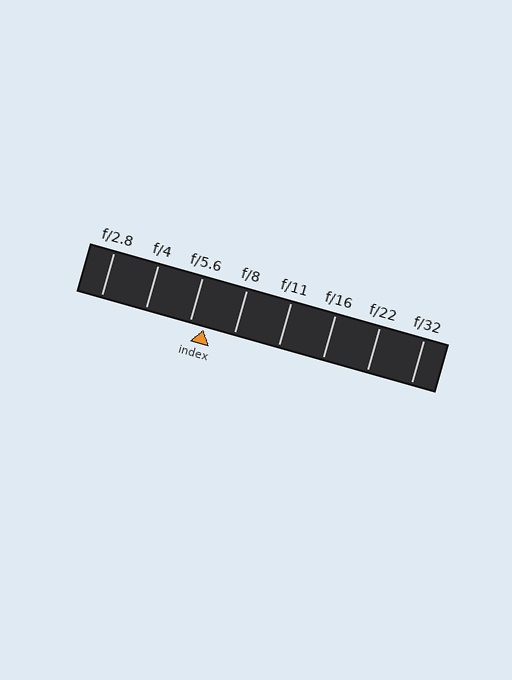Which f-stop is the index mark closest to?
The index mark is closest to f/5.6.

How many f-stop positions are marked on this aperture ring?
There are 8 f-stop positions marked.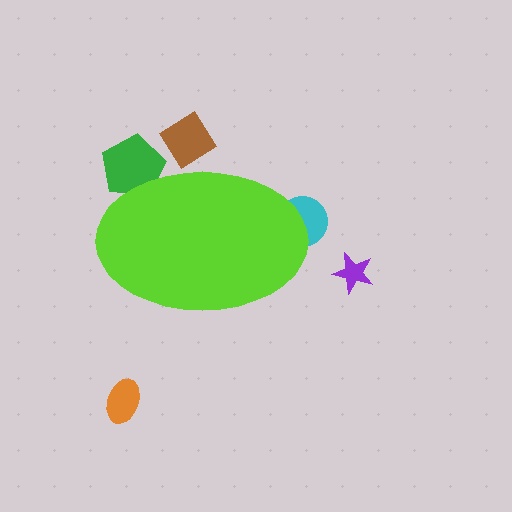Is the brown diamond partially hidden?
Yes, the brown diamond is partially hidden behind the lime ellipse.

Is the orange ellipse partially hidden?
No, the orange ellipse is fully visible.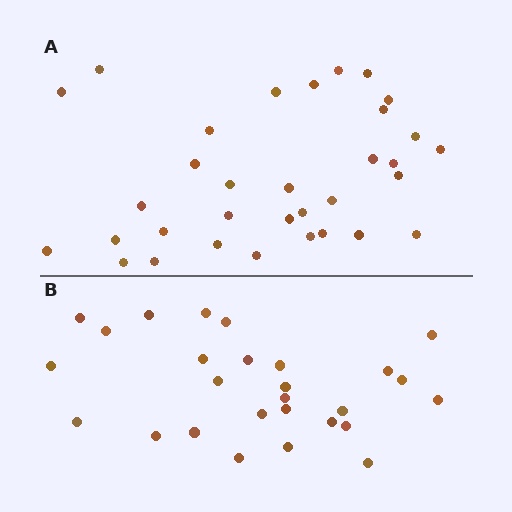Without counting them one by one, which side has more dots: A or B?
Region A (the top region) has more dots.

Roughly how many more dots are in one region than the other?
Region A has about 6 more dots than region B.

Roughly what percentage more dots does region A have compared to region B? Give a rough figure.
About 20% more.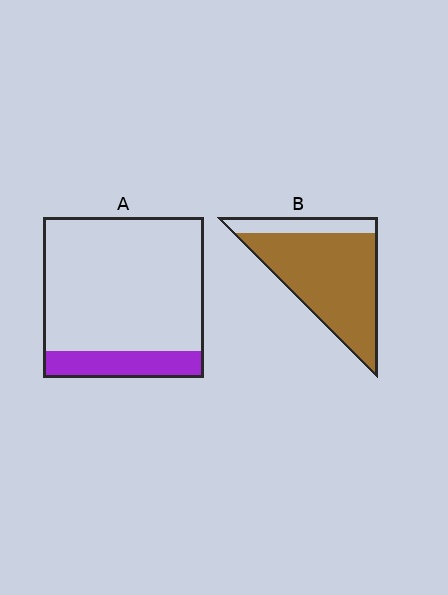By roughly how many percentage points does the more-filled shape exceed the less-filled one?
By roughly 65 percentage points (B over A).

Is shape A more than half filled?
No.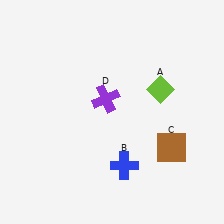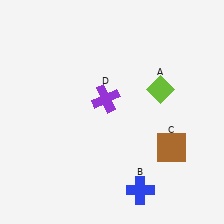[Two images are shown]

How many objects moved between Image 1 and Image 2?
1 object moved between the two images.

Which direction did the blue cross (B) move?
The blue cross (B) moved down.